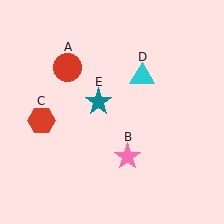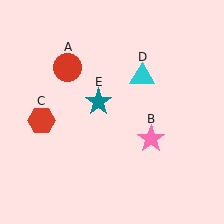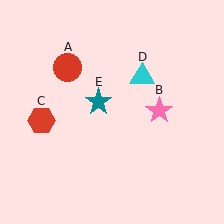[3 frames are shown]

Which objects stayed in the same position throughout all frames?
Red circle (object A) and red hexagon (object C) and cyan triangle (object D) and teal star (object E) remained stationary.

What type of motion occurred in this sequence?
The pink star (object B) rotated counterclockwise around the center of the scene.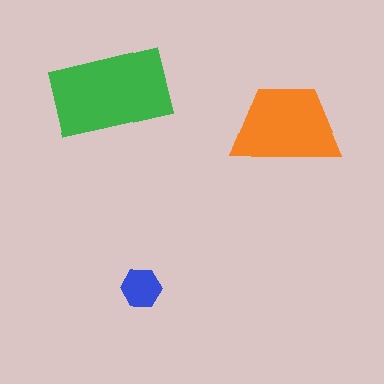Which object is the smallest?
The blue hexagon.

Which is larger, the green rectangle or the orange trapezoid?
The green rectangle.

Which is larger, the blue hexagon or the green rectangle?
The green rectangle.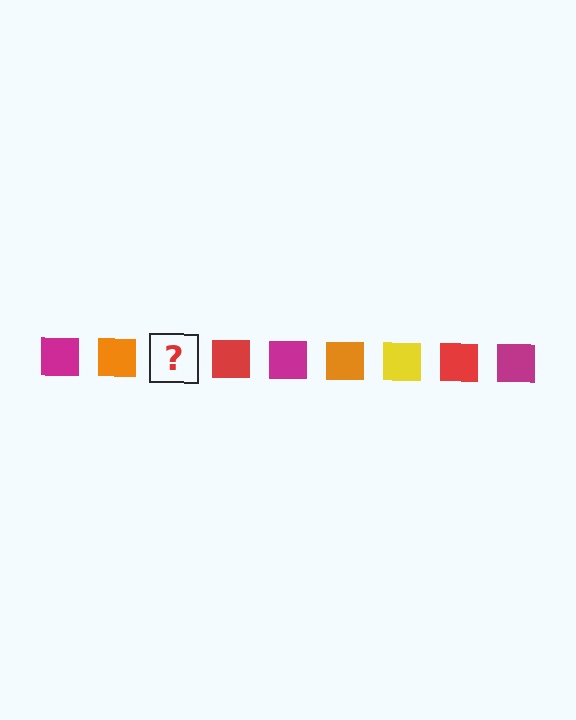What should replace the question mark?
The question mark should be replaced with a yellow square.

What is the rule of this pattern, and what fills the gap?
The rule is that the pattern cycles through magenta, orange, yellow, red squares. The gap should be filled with a yellow square.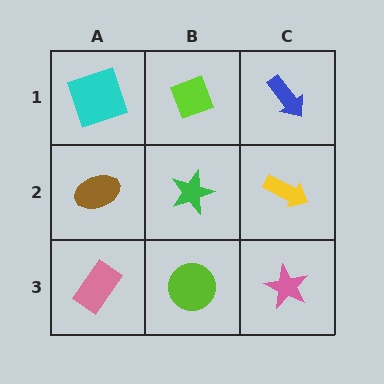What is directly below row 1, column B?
A green star.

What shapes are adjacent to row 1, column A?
A brown ellipse (row 2, column A), a lime diamond (row 1, column B).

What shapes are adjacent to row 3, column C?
A yellow arrow (row 2, column C), a lime circle (row 3, column B).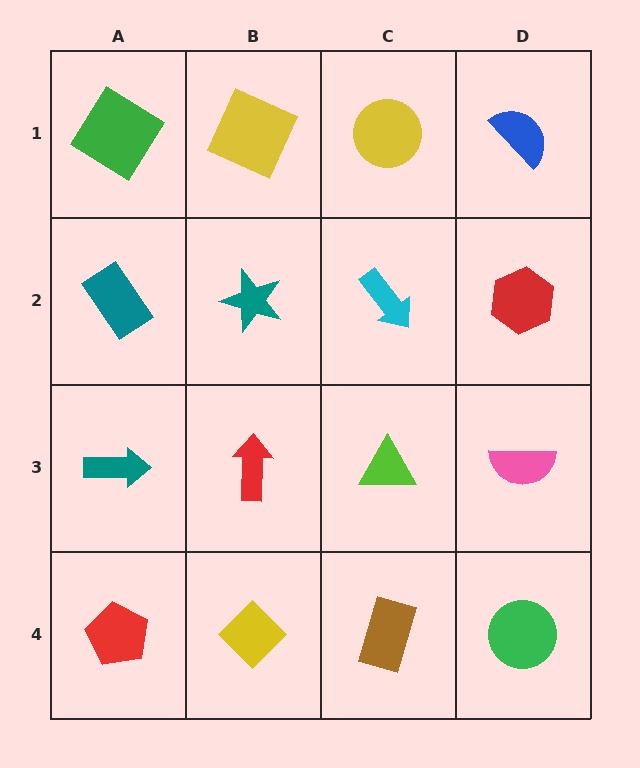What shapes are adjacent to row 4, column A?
A teal arrow (row 3, column A), a yellow diamond (row 4, column B).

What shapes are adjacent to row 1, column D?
A red hexagon (row 2, column D), a yellow circle (row 1, column C).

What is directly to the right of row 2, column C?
A red hexagon.